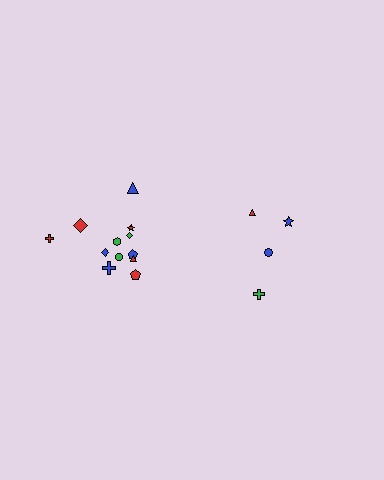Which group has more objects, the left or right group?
The left group.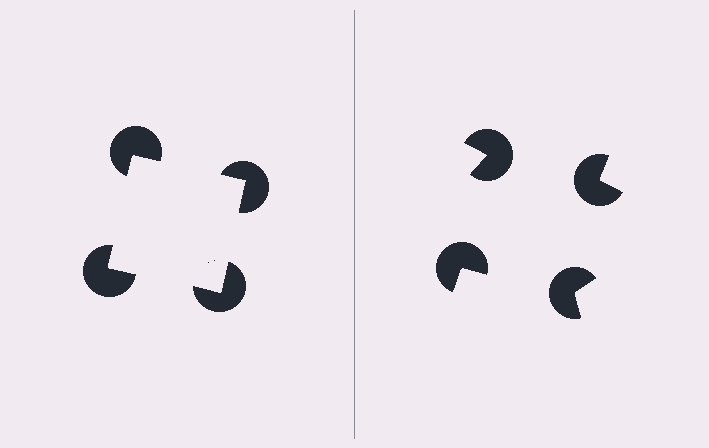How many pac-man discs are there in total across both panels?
8 — 4 on each side.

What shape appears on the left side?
An illusory square.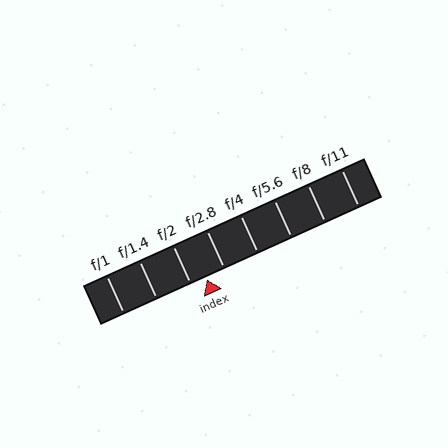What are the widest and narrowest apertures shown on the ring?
The widest aperture shown is f/1 and the narrowest is f/11.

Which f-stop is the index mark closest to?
The index mark is closest to f/2.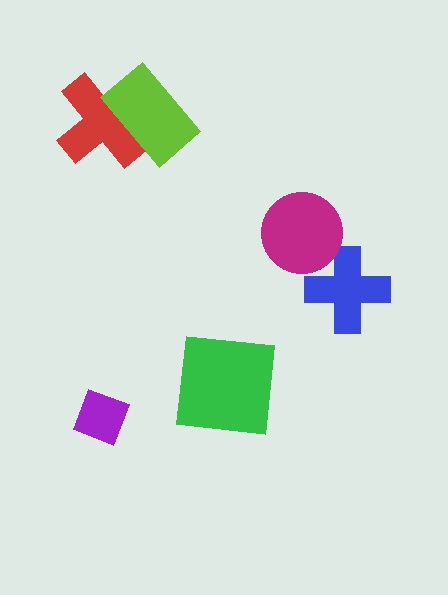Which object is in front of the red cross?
The lime rectangle is in front of the red cross.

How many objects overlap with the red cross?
1 object overlaps with the red cross.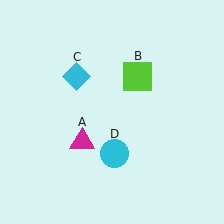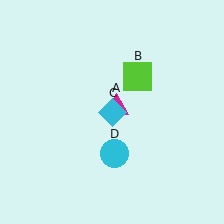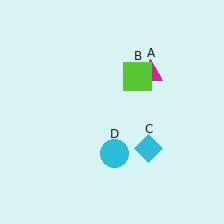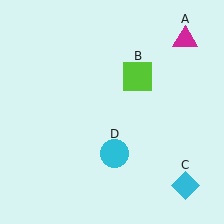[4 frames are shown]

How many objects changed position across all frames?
2 objects changed position: magenta triangle (object A), cyan diamond (object C).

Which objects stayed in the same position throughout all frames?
Lime square (object B) and cyan circle (object D) remained stationary.